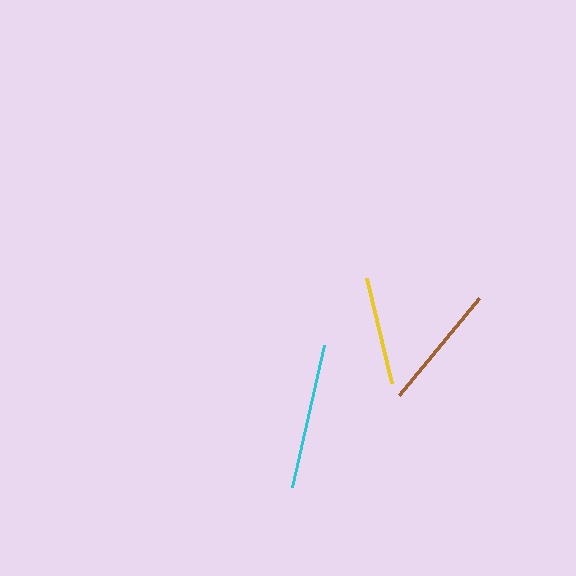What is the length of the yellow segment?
The yellow segment is approximately 108 pixels long.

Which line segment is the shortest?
The yellow line is the shortest at approximately 108 pixels.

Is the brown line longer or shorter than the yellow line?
The brown line is longer than the yellow line.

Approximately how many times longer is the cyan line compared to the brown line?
The cyan line is approximately 1.2 times the length of the brown line.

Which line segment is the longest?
The cyan line is the longest at approximately 146 pixels.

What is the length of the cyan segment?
The cyan segment is approximately 146 pixels long.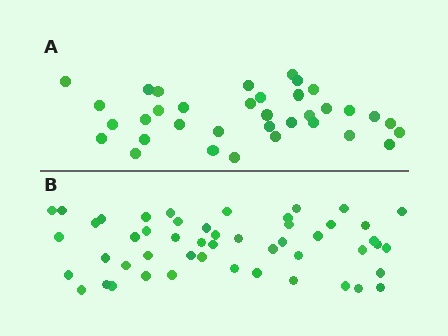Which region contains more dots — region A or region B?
Region B (the bottom region) has more dots.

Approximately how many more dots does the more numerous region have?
Region B has approximately 15 more dots than region A.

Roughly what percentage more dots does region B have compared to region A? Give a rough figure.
About 45% more.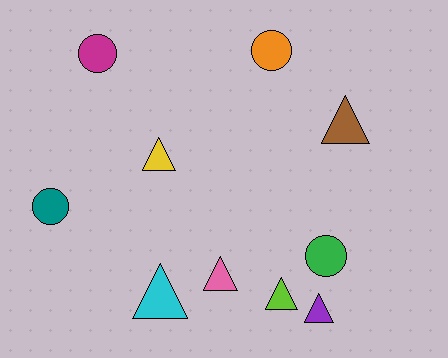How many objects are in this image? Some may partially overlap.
There are 10 objects.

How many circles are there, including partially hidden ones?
There are 4 circles.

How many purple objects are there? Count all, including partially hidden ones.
There is 1 purple object.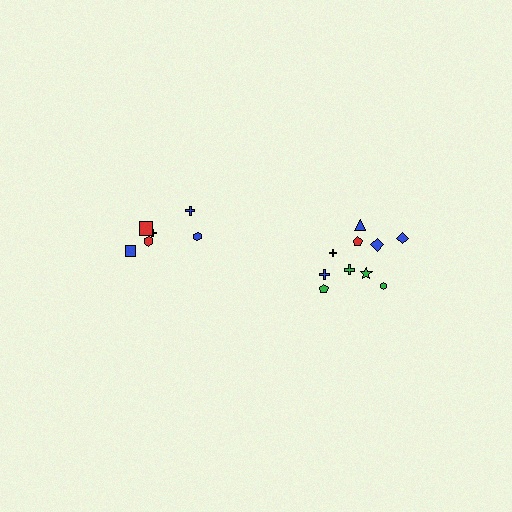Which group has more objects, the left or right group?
The right group.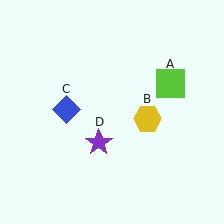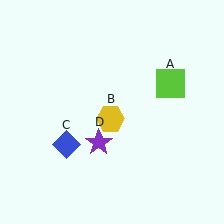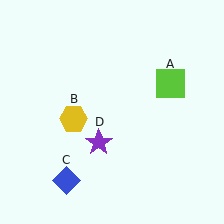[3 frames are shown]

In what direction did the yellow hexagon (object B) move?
The yellow hexagon (object B) moved left.